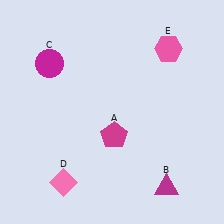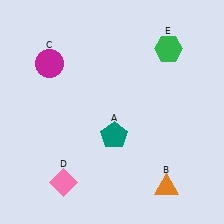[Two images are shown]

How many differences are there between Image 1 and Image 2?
There are 3 differences between the two images.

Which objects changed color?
A changed from magenta to teal. B changed from magenta to orange. E changed from pink to green.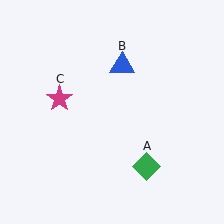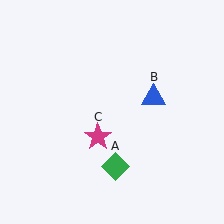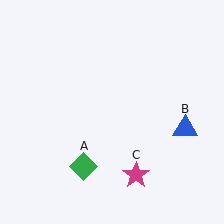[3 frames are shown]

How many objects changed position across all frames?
3 objects changed position: green diamond (object A), blue triangle (object B), magenta star (object C).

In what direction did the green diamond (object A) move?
The green diamond (object A) moved left.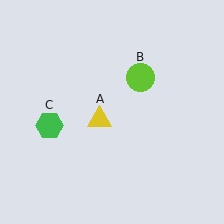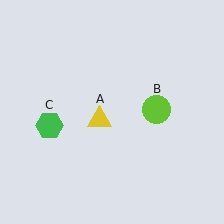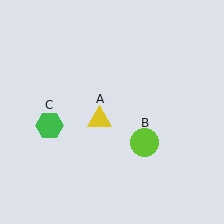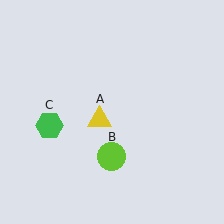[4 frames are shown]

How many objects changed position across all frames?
1 object changed position: lime circle (object B).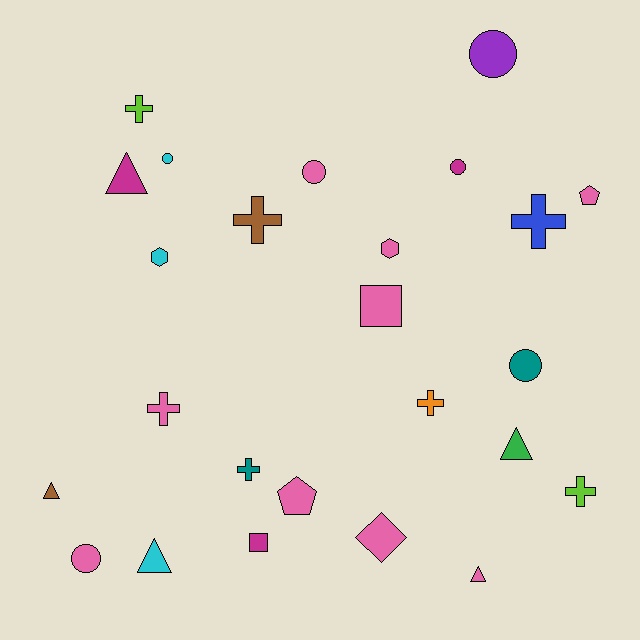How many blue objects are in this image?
There is 1 blue object.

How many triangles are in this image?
There are 5 triangles.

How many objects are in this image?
There are 25 objects.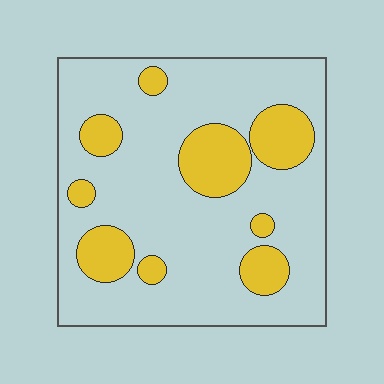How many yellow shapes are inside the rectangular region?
9.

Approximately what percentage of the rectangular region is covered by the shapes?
Approximately 25%.